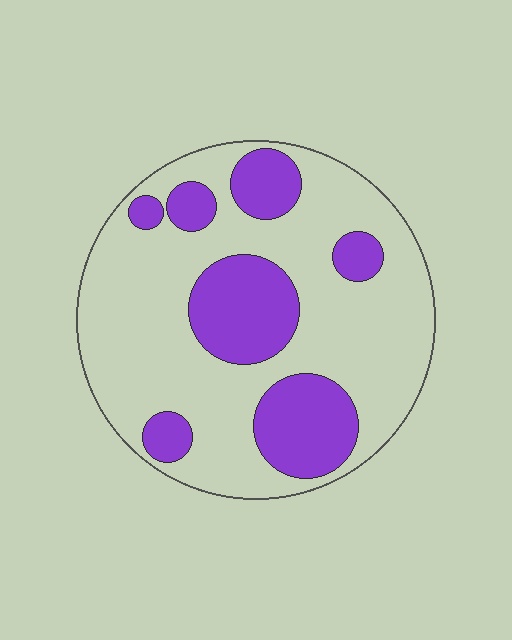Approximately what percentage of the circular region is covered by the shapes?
Approximately 30%.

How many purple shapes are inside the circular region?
7.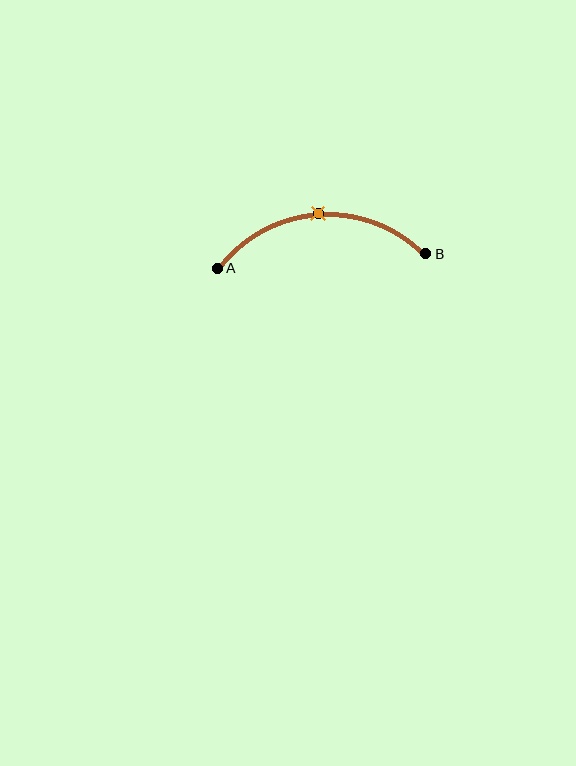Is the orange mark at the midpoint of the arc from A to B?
Yes. The orange mark lies on the arc at equal arc-length from both A and B — it is the arc midpoint.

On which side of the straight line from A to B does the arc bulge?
The arc bulges above the straight line connecting A and B.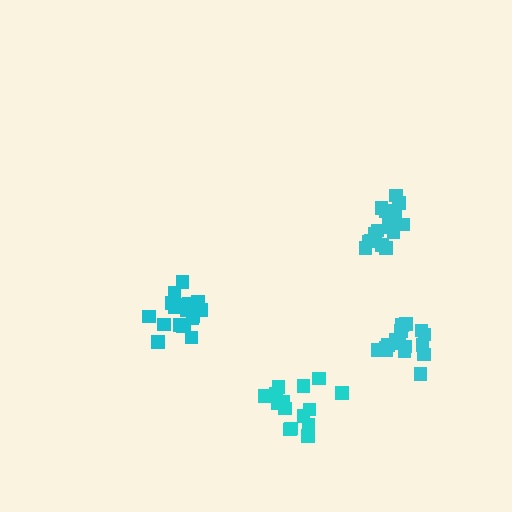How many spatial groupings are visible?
There are 4 spatial groupings.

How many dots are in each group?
Group 1: 15 dots, Group 2: 19 dots, Group 3: 19 dots, Group 4: 16 dots (69 total).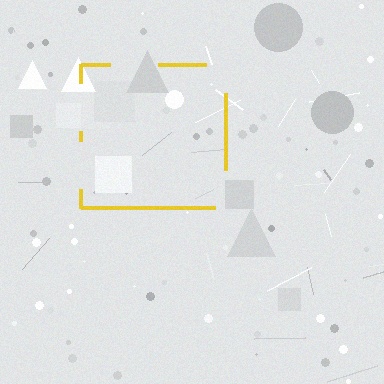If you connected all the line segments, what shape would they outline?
They would outline a square.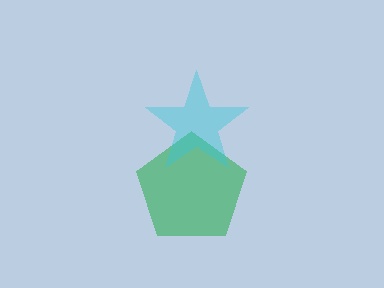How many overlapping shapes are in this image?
There are 2 overlapping shapes in the image.